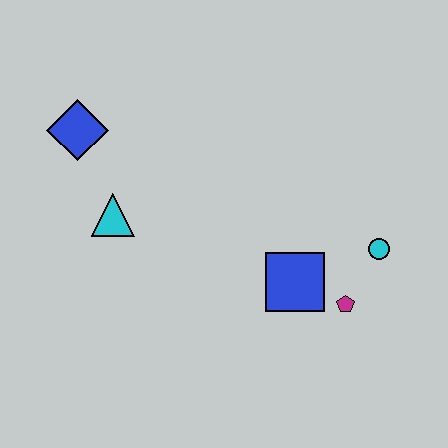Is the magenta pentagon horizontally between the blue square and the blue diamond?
No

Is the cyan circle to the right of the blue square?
Yes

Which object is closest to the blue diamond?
The cyan triangle is closest to the blue diamond.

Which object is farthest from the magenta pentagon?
The blue diamond is farthest from the magenta pentagon.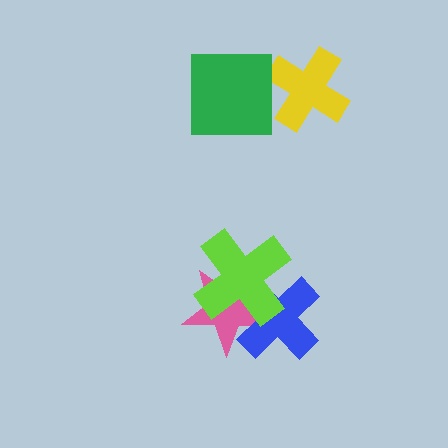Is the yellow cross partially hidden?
No, no other shape covers it.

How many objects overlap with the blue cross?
2 objects overlap with the blue cross.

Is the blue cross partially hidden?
Yes, it is partially covered by another shape.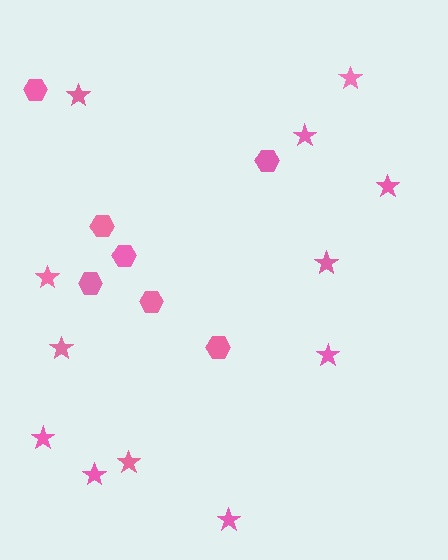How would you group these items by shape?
There are 2 groups: one group of stars (12) and one group of hexagons (7).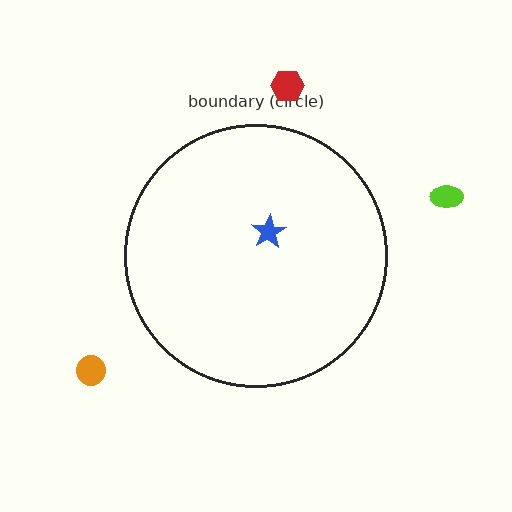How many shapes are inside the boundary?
1 inside, 3 outside.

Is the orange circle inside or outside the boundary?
Outside.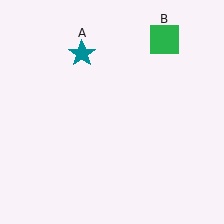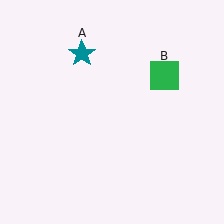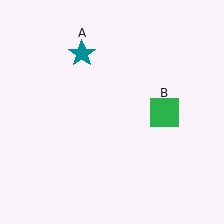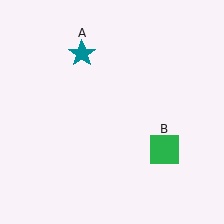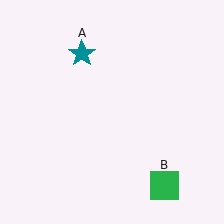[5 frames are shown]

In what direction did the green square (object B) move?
The green square (object B) moved down.